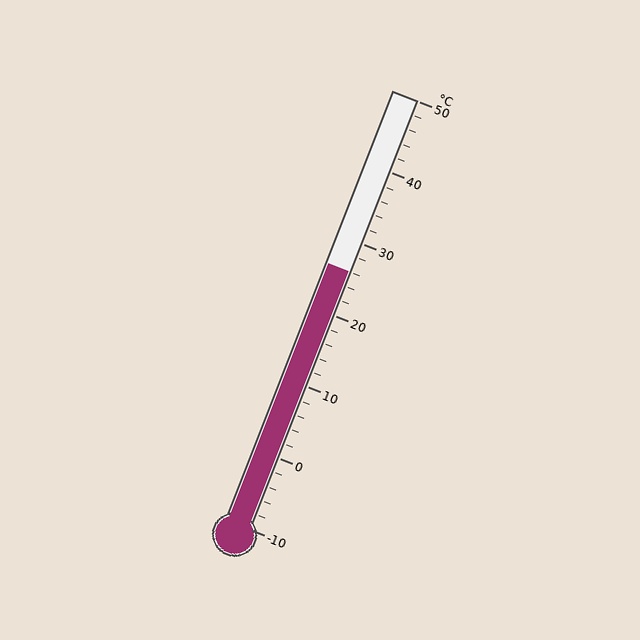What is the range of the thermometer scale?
The thermometer scale ranges from -10°C to 50°C.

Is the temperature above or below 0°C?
The temperature is above 0°C.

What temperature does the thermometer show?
The thermometer shows approximately 26°C.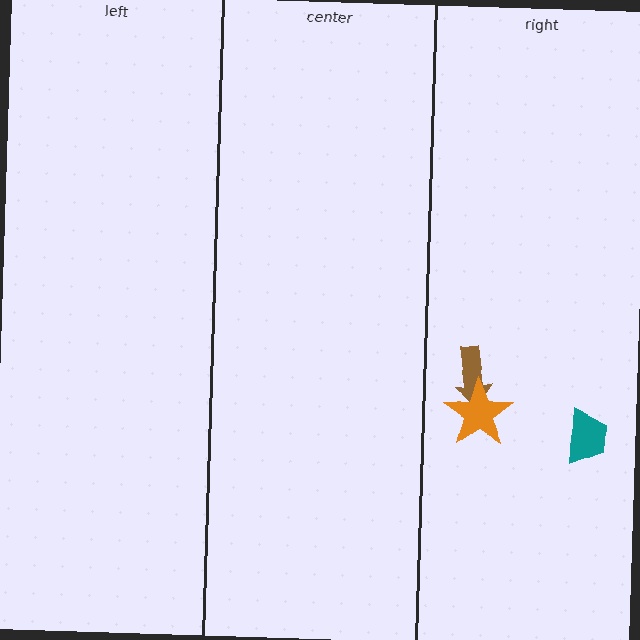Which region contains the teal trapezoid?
The right region.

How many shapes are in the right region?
3.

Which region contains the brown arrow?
The right region.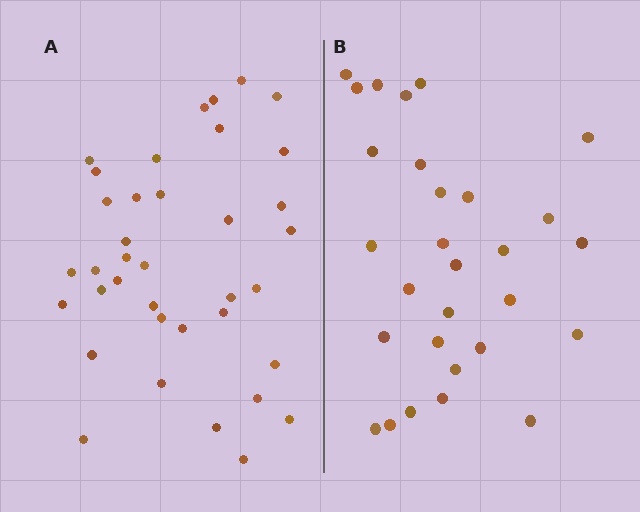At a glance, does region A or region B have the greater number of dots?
Region A (the left region) has more dots.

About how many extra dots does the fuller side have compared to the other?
Region A has roughly 8 or so more dots than region B.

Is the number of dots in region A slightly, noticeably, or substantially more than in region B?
Region A has noticeably more, but not dramatically so. The ratio is roughly 1.3 to 1.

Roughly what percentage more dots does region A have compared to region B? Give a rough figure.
About 30% more.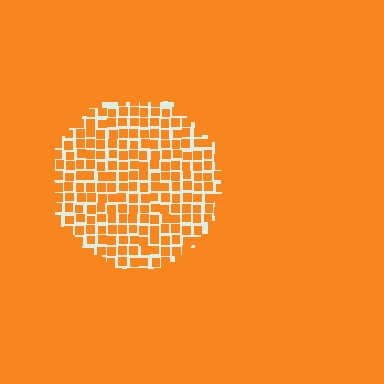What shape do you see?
I see a circle.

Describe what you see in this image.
The image contains small orange elements arranged at two different densities. A circle-shaped region is visible where the elements are less densely packed than the surrounding area.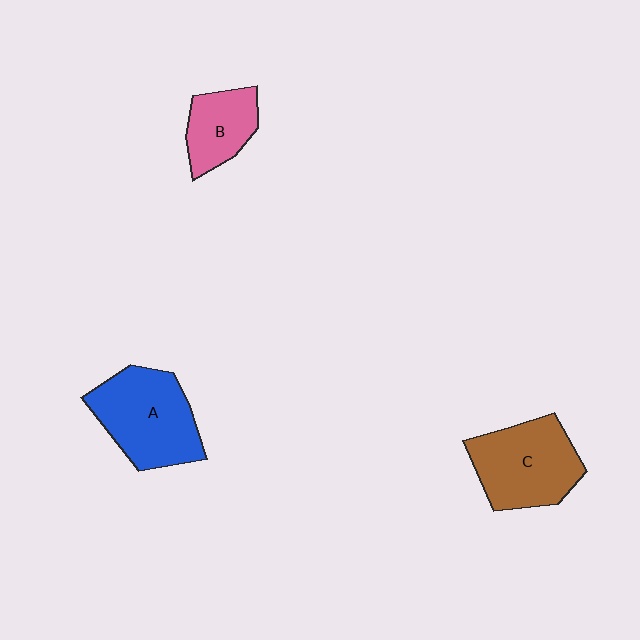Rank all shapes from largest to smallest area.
From largest to smallest: A (blue), C (brown), B (pink).